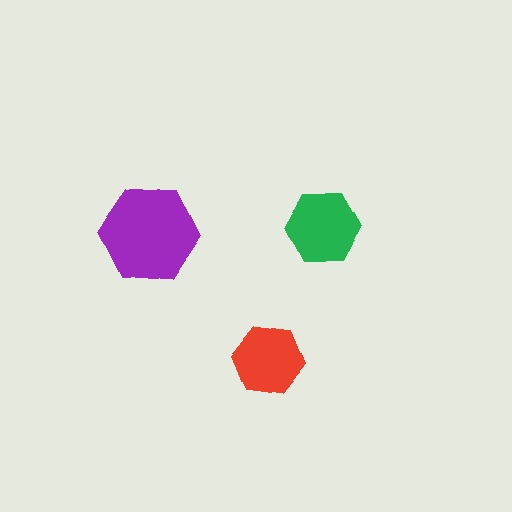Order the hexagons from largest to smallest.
the purple one, the green one, the red one.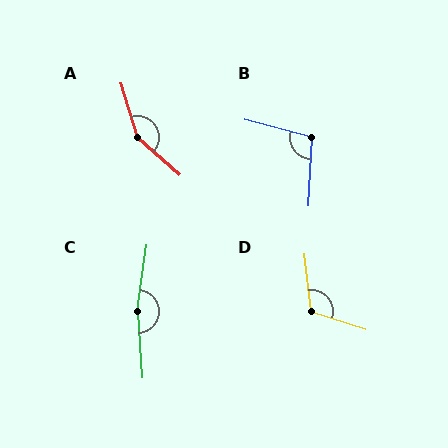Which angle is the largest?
C, at approximately 169 degrees.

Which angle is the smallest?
B, at approximately 101 degrees.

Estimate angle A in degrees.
Approximately 148 degrees.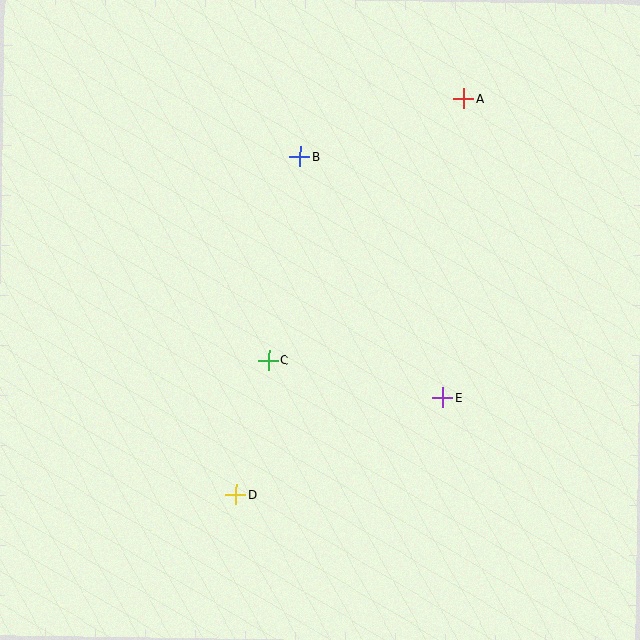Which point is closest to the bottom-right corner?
Point E is closest to the bottom-right corner.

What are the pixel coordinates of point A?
Point A is at (464, 99).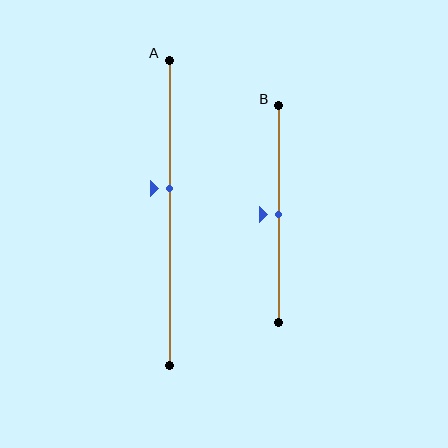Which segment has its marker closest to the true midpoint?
Segment B has its marker closest to the true midpoint.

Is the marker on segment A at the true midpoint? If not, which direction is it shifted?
No, the marker on segment A is shifted upward by about 8% of the segment length.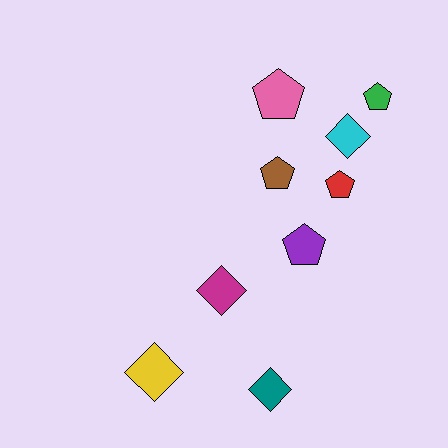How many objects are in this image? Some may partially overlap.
There are 9 objects.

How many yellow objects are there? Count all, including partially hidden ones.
There is 1 yellow object.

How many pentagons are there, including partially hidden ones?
There are 5 pentagons.